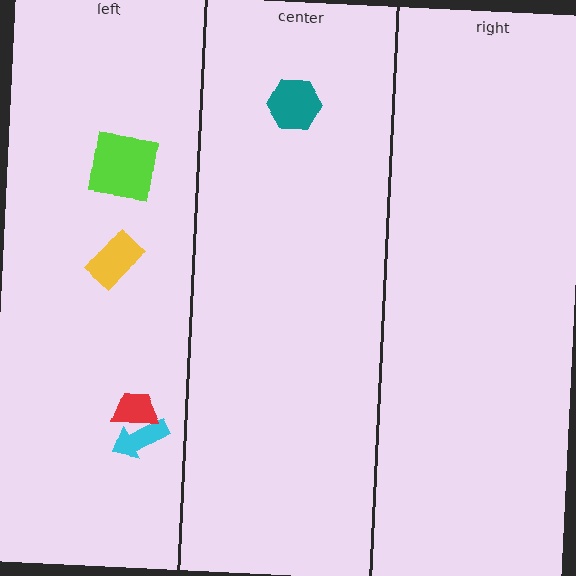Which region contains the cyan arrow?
The left region.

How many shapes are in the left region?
4.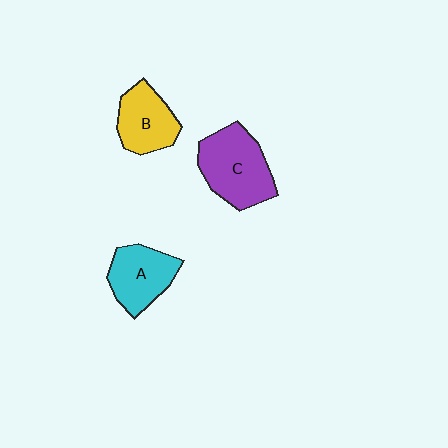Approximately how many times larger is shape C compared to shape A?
Approximately 1.3 times.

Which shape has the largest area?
Shape C (purple).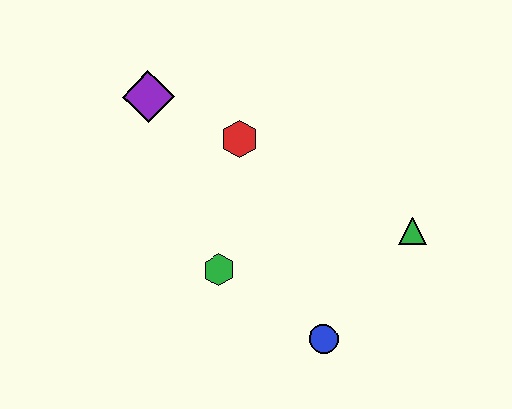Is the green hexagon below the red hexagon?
Yes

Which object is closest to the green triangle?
The blue circle is closest to the green triangle.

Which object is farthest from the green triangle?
The purple diamond is farthest from the green triangle.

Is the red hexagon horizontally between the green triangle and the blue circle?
No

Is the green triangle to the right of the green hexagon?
Yes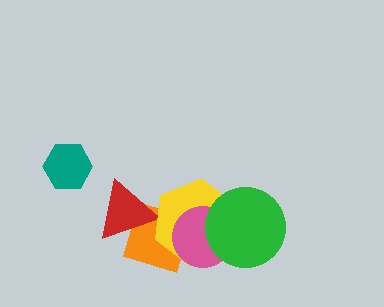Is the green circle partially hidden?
No, no other shape covers it.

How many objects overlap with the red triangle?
2 objects overlap with the red triangle.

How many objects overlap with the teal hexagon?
0 objects overlap with the teal hexagon.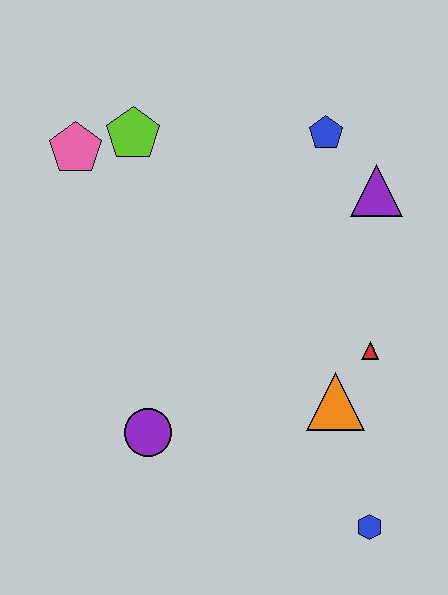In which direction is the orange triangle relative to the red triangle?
The orange triangle is below the red triangle.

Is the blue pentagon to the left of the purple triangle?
Yes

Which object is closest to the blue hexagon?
The orange triangle is closest to the blue hexagon.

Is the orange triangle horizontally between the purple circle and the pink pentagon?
No